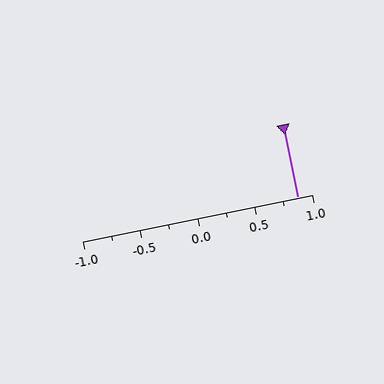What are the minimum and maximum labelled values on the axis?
The axis runs from -1.0 to 1.0.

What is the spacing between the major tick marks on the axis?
The major ticks are spaced 0.5 apart.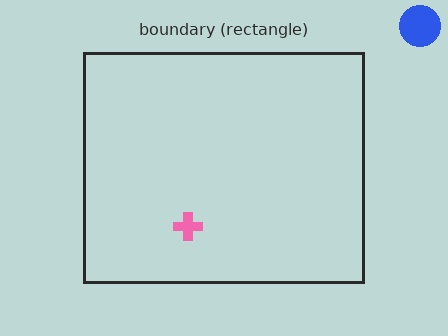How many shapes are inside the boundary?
1 inside, 1 outside.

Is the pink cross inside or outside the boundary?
Inside.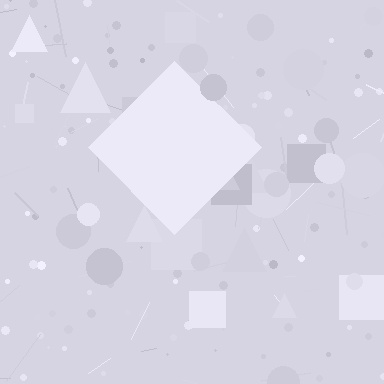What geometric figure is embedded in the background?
A diamond is embedded in the background.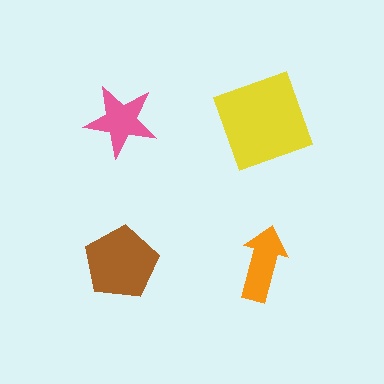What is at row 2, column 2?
An orange arrow.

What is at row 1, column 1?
A pink star.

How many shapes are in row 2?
2 shapes.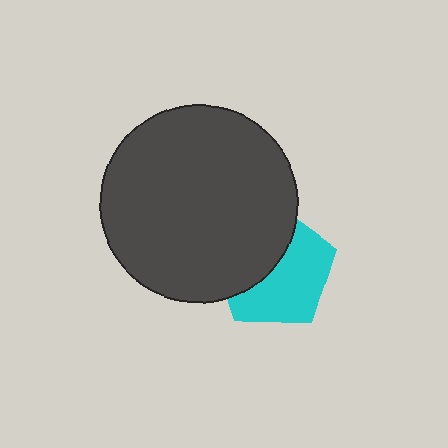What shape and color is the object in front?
The object in front is a dark gray circle.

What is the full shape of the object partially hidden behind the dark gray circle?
The partially hidden object is a cyan pentagon.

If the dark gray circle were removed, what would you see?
You would see the complete cyan pentagon.